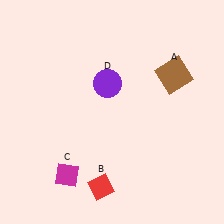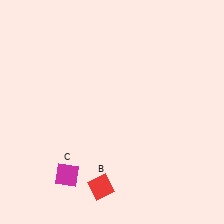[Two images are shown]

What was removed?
The purple circle (D), the brown square (A) were removed in Image 2.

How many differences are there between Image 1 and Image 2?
There are 2 differences between the two images.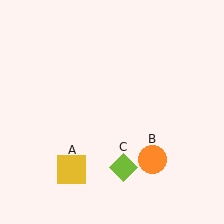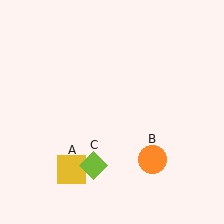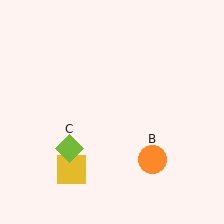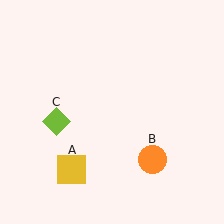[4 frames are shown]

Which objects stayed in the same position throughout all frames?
Yellow square (object A) and orange circle (object B) remained stationary.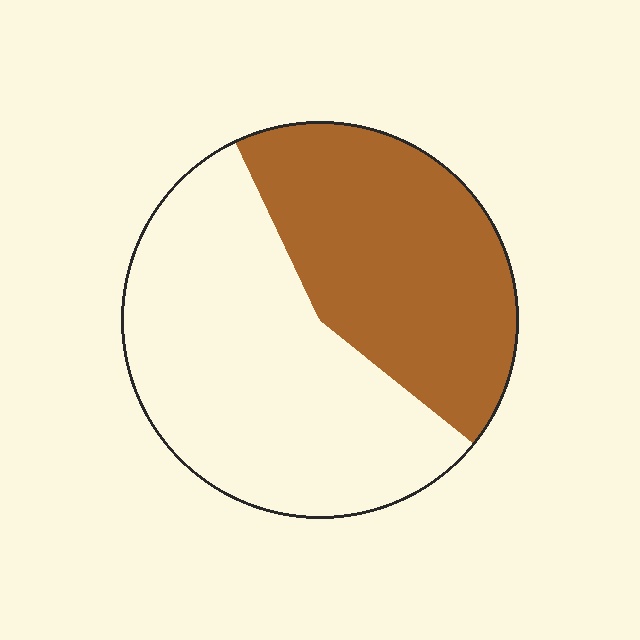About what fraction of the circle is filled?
About two fifths (2/5).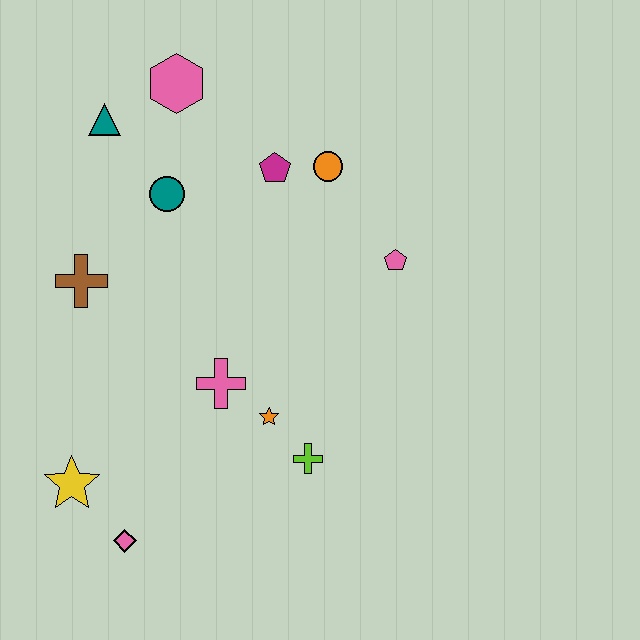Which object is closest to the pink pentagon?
The orange circle is closest to the pink pentagon.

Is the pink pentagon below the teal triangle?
Yes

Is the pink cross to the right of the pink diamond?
Yes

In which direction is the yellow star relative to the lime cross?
The yellow star is to the left of the lime cross.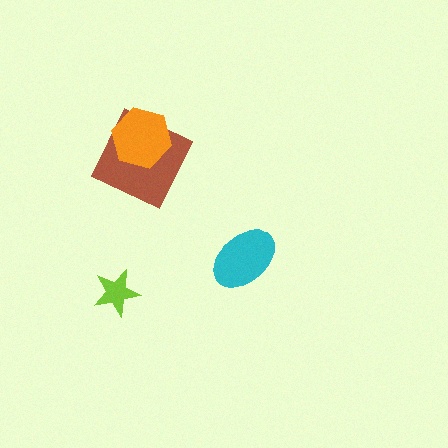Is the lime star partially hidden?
No, no other shape covers it.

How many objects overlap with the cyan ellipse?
0 objects overlap with the cyan ellipse.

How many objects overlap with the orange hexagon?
1 object overlaps with the orange hexagon.